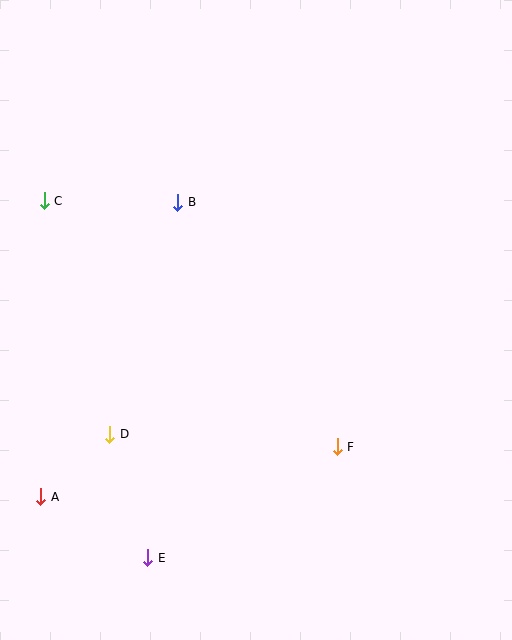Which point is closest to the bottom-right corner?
Point F is closest to the bottom-right corner.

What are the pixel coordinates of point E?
Point E is at (148, 558).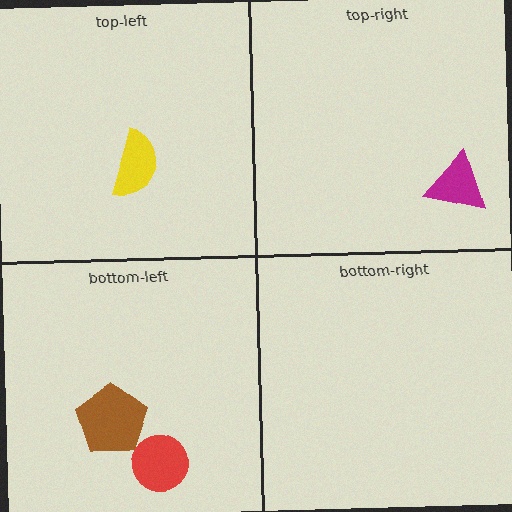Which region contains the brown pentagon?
The bottom-left region.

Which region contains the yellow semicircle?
The top-left region.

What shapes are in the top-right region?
The magenta triangle.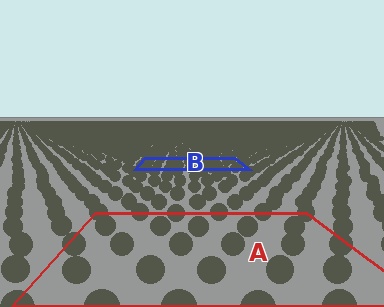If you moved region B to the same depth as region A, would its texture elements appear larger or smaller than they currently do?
They would appear larger. At a closer depth, the same texture elements are projected at a bigger on-screen size.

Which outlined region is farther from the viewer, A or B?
Region B is farther from the viewer — the texture elements inside it appear smaller and more densely packed.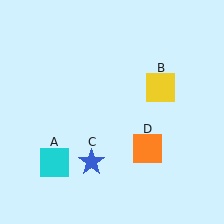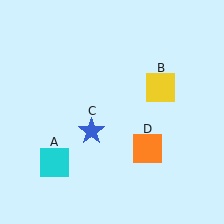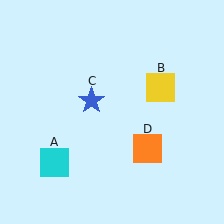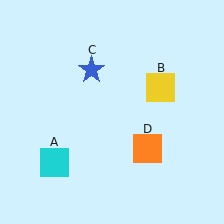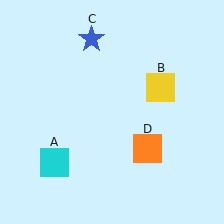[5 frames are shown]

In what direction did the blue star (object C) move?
The blue star (object C) moved up.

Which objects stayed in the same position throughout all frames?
Cyan square (object A) and yellow square (object B) and orange square (object D) remained stationary.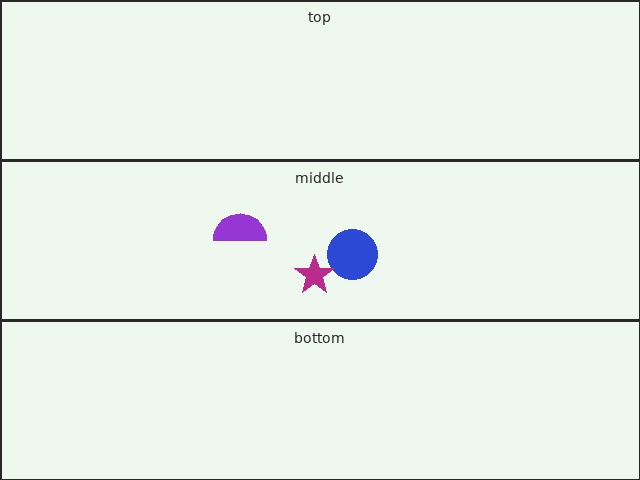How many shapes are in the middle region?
3.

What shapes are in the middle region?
The purple semicircle, the blue circle, the magenta star.